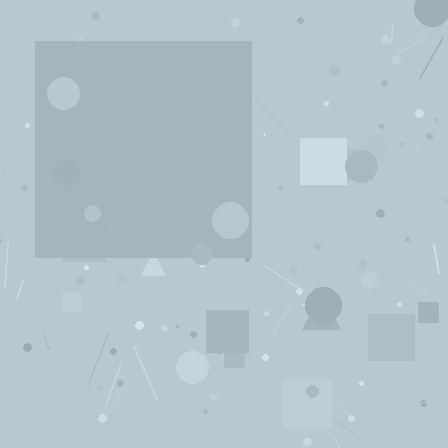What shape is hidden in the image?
A square is hidden in the image.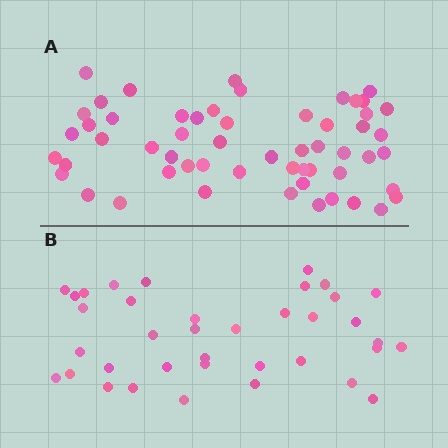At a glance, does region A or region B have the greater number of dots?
Region A (the top region) has more dots.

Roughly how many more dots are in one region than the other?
Region A has approximately 20 more dots than region B.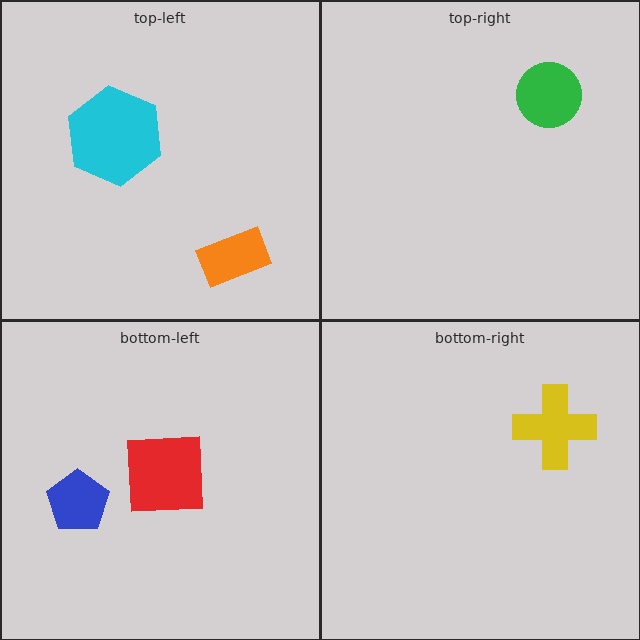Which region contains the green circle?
The top-right region.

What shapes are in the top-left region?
The cyan hexagon, the orange rectangle.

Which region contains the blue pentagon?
The bottom-left region.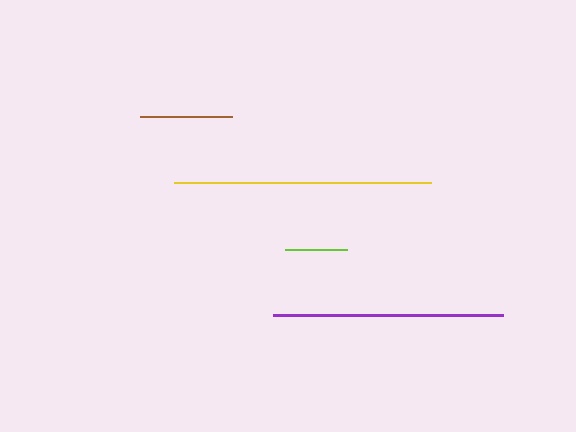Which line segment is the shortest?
The lime line is the shortest at approximately 62 pixels.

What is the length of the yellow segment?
The yellow segment is approximately 257 pixels long.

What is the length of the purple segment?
The purple segment is approximately 231 pixels long.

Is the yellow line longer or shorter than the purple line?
The yellow line is longer than the purple line.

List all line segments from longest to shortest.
From longest to shortest: yellow, purple, brown, lime.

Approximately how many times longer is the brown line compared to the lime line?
The brown line is approximately 1.5 times the length of the lime line.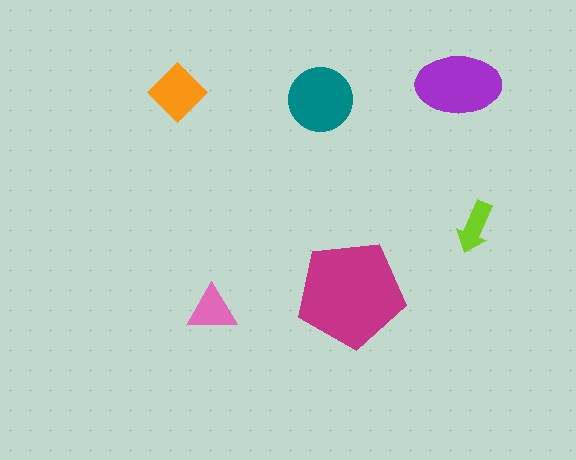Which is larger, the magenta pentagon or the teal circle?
The magenta pentagon.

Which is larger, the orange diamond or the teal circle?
The teal circle.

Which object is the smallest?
The lime arrow.